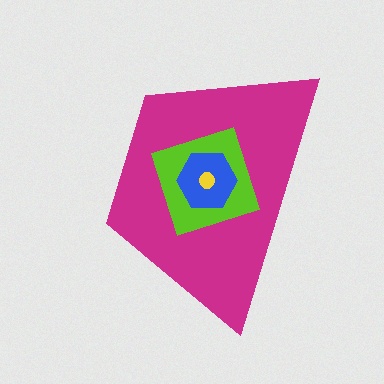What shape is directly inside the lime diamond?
The blue hexagon.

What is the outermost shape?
The magenta trapezoid.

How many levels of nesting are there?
4.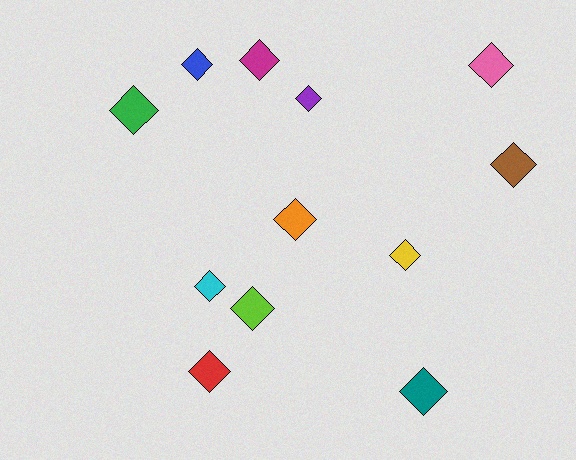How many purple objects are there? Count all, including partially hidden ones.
There is 1 purple object.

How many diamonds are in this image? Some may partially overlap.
There are 12 diamonds.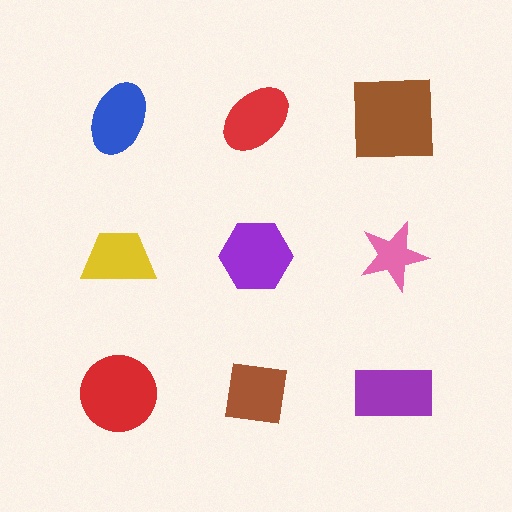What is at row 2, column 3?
A pink star.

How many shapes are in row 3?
3 shapes.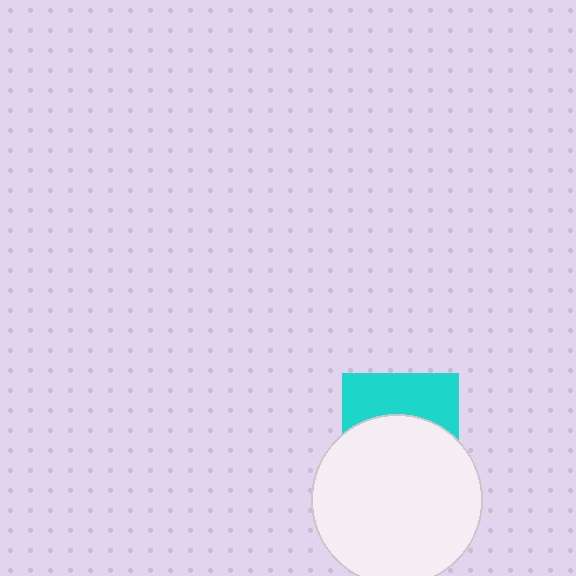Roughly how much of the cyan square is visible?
A small part of it is visible (roughly 41%).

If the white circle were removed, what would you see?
You would see the complete cyan square.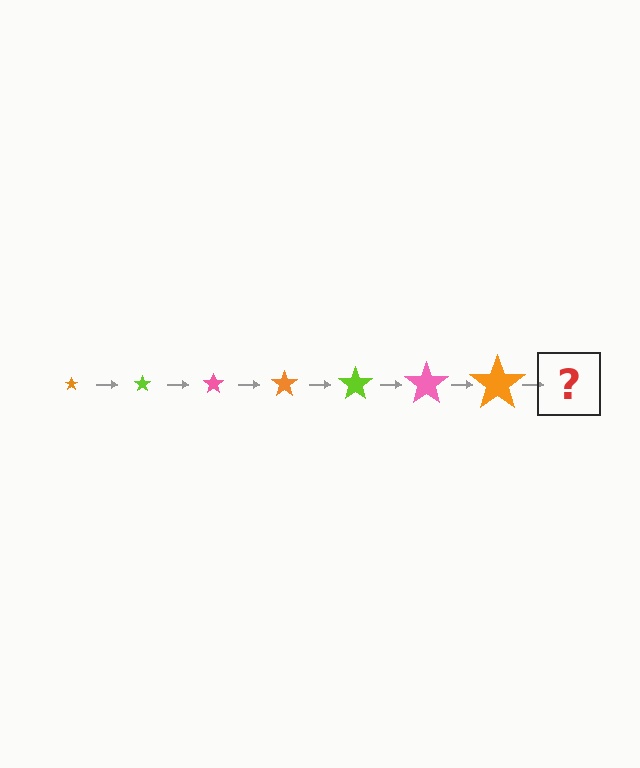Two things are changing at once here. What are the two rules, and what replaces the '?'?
The two rules are that the star grows larger each step and the color cycles through orange, lime, and pink. The '?' should be a lime star, larger than the previous one.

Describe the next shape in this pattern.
It should be a lime star, larger than the previous one.